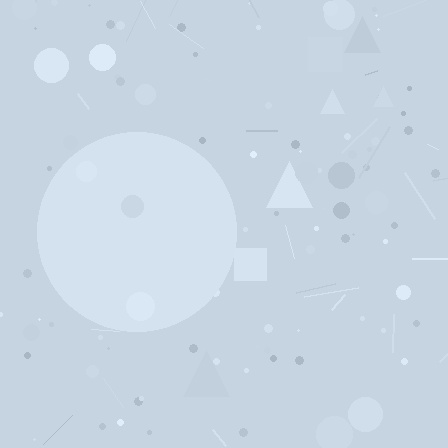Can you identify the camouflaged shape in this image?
The camouflaged shape is a circle.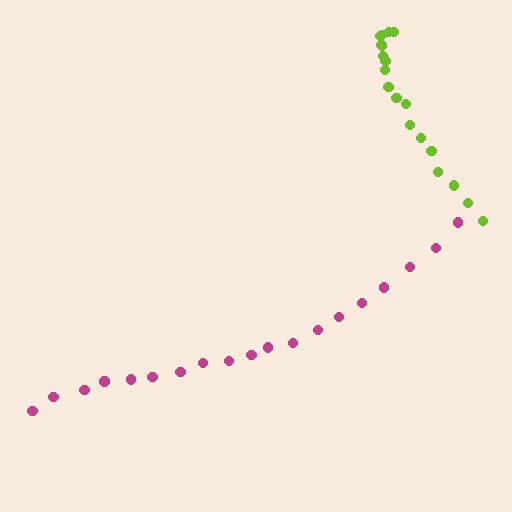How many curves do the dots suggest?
There are 2 distinct paths.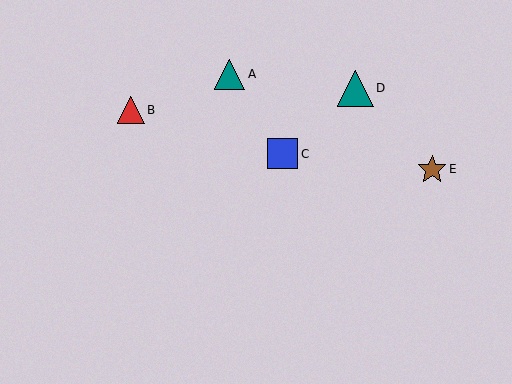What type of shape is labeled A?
Shape A is a teal triangle.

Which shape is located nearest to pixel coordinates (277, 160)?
The blue square (labeled C) at (283, 154) is nearest to that location.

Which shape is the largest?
The teal triangle (labeled D) is the largest.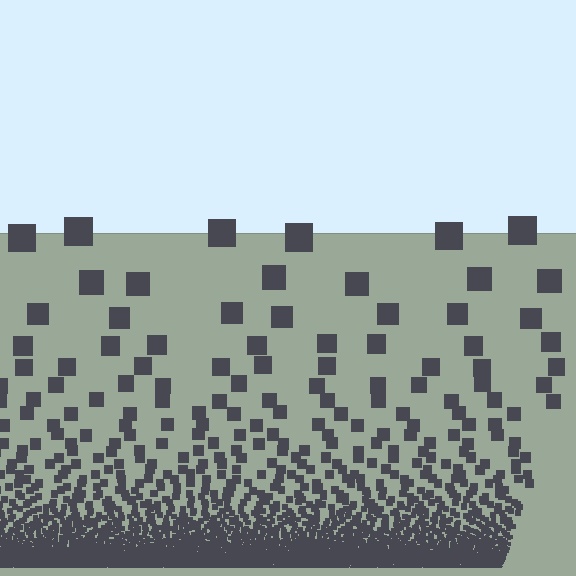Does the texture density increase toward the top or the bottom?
Density increases toward the bottom.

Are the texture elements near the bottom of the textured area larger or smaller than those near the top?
Smaller. The gradient is inverted — elements near the bottom are smaller and denser.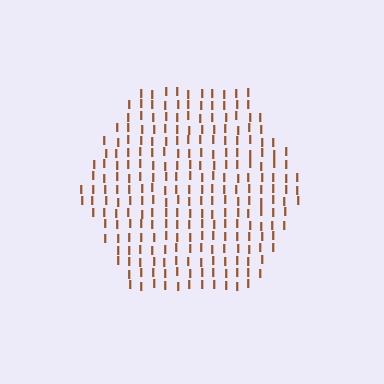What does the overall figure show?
The overall figure shows a hexagon.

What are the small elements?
The small elements are letter I's.